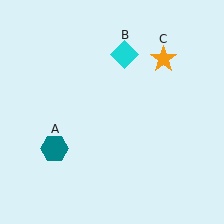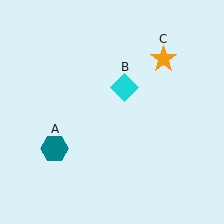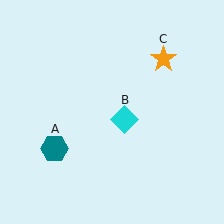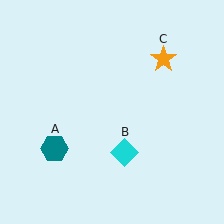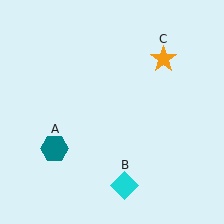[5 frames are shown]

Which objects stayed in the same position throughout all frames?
Teal hexagon (object A) and orange star (object C) remained stationary.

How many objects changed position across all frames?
1 object changed position: cyan diamond (object B).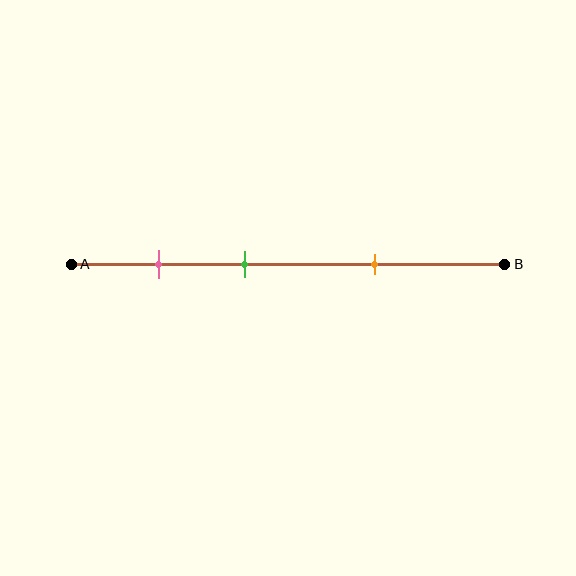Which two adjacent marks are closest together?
The pink and green marks are the closest adjacent pair.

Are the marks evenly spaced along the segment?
Yes, the marks are approximately evenly spaced.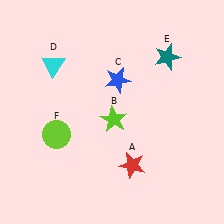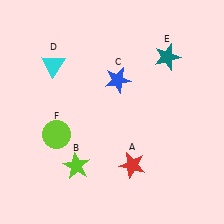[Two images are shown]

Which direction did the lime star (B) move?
The lime star (B) moved down.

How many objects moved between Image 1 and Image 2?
1 object moved between the two images.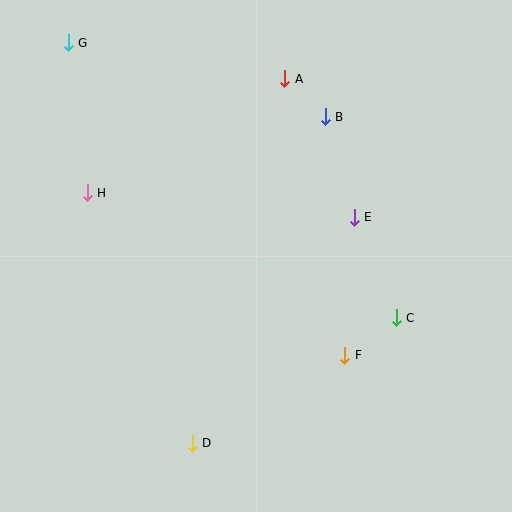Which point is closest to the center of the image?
Point E at (354, 217) is closest to the center.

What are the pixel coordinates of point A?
Point A is at (285, 79).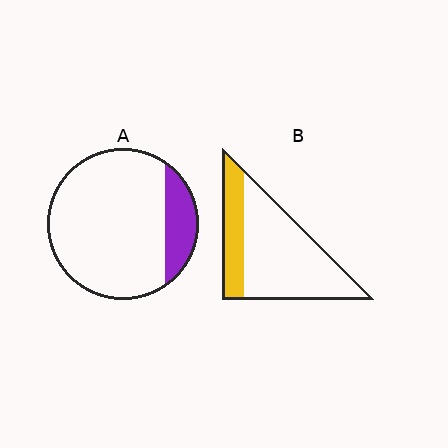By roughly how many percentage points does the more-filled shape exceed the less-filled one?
By roughly 10 percentage points (B over A).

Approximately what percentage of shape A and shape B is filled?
A is approximately 15% and B is approximately 25%.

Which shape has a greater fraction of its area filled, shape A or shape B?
Shape B.